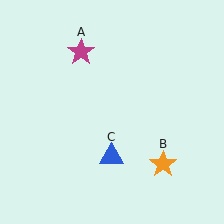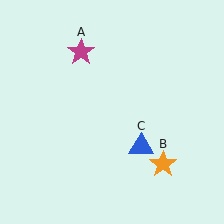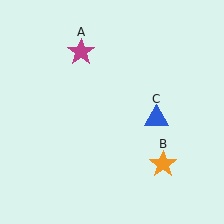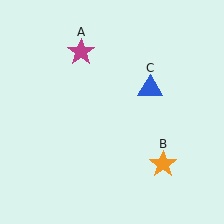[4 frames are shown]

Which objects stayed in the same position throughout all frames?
Magenta star (object A) and orange star (object B) remained stationary.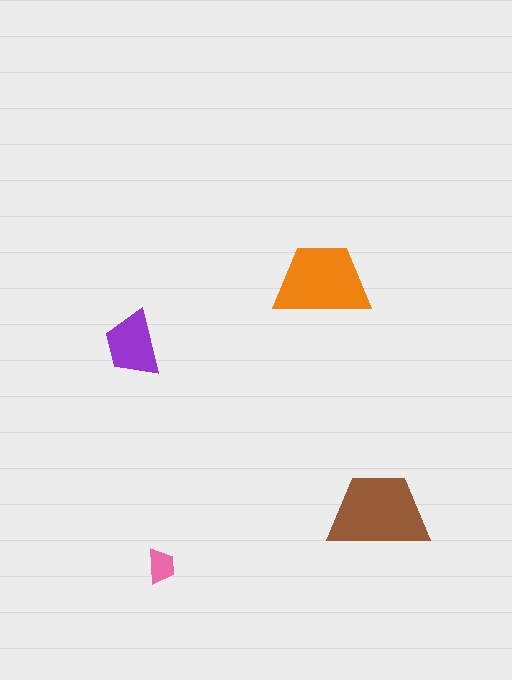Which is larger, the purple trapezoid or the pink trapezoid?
The purple one.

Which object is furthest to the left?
The purple trapezoid is leftmost.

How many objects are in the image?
There are 4 objects in the image.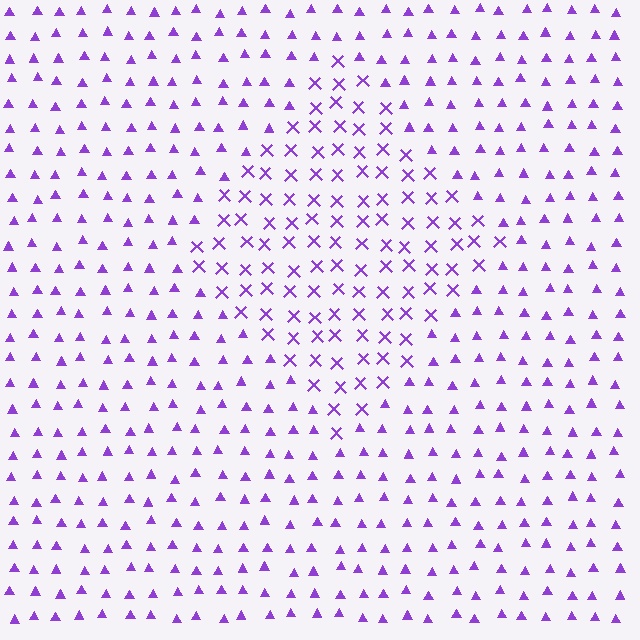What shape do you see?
I see a diamond.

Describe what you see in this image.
The image is filled with small purple elements arranged in a uniform grid. A diamond-shaped region contains X marks, while the surrounding area contains triangles. The boundary is defined purely by the change in element shape.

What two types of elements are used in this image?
The image uses X marks inside the diamond region and triangles outside it.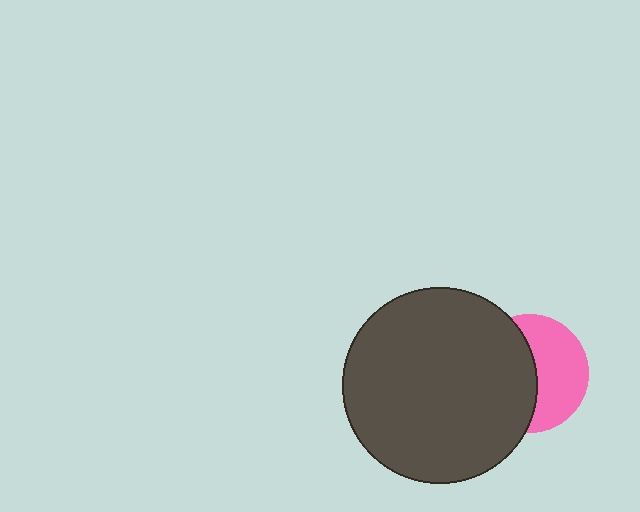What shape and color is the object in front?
The object in front is a dark gray circle.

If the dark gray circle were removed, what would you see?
You would see the complete pink circle.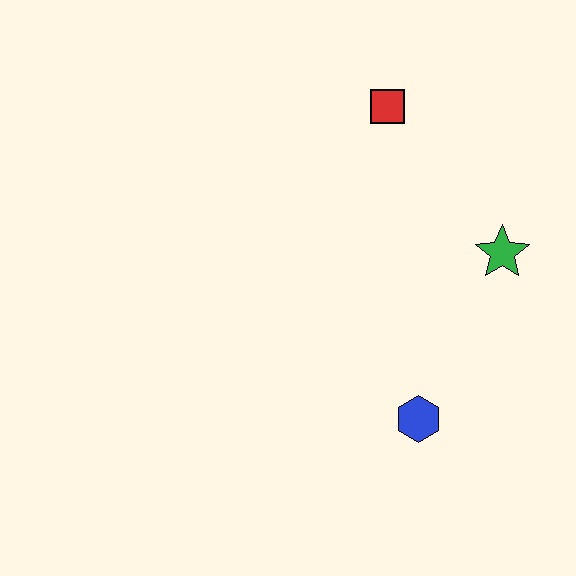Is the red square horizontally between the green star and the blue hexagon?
No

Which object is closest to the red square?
The green star is closest to the red square.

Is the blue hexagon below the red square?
Yes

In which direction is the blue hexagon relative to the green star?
The blue hexagon is below the green star.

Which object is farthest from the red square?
The blue hexagon is farthest from the red square.